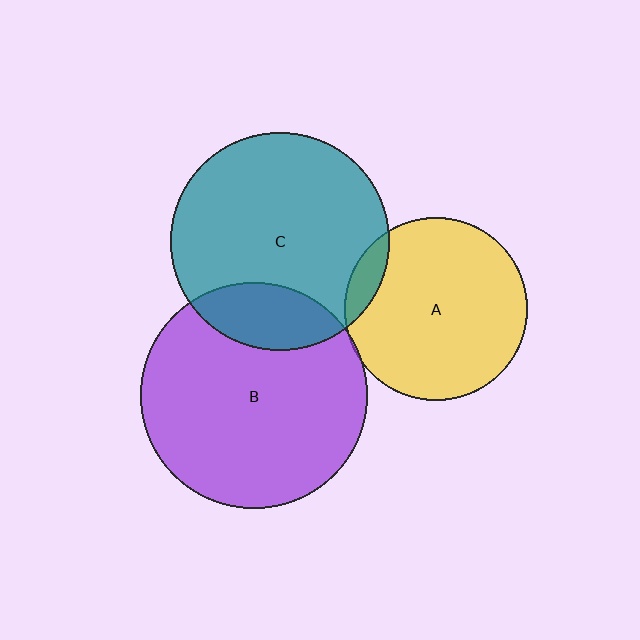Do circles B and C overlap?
Yes.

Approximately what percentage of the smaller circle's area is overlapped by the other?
Approximately 20%.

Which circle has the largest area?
Circle B (purple).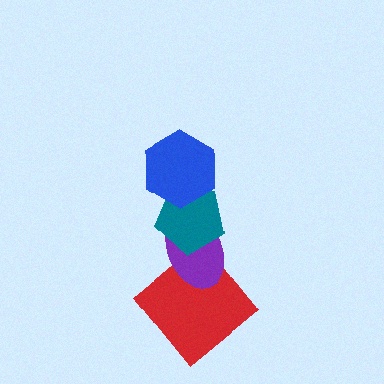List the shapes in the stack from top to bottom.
From top to bottom: the blue hexagon, the teal pentagon, the purple ellipse, the red diamond.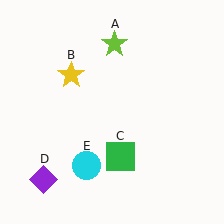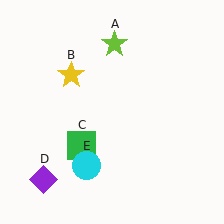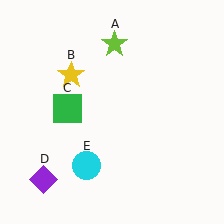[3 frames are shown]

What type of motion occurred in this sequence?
The green square (object C) rotated clockwise around the center of the scene.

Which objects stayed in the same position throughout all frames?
Lime star (object A) and yellow star (object B) and purple diamond (object D) and cyan circle (object E) remained stationary.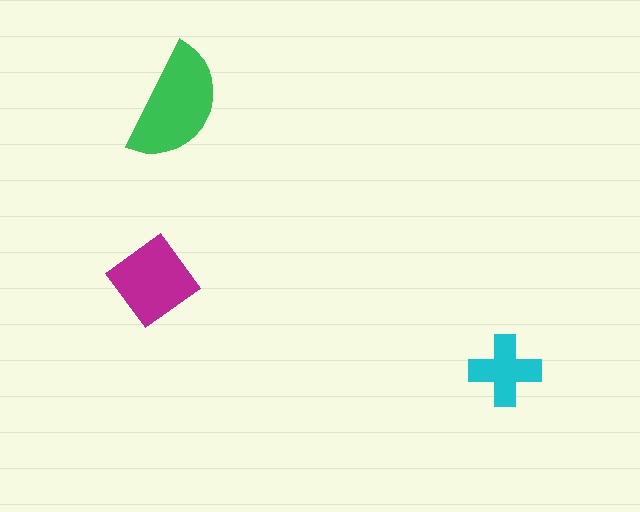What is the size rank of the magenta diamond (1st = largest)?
2nd.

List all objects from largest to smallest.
The green semicircle, the magenta diamond, the cyan cross.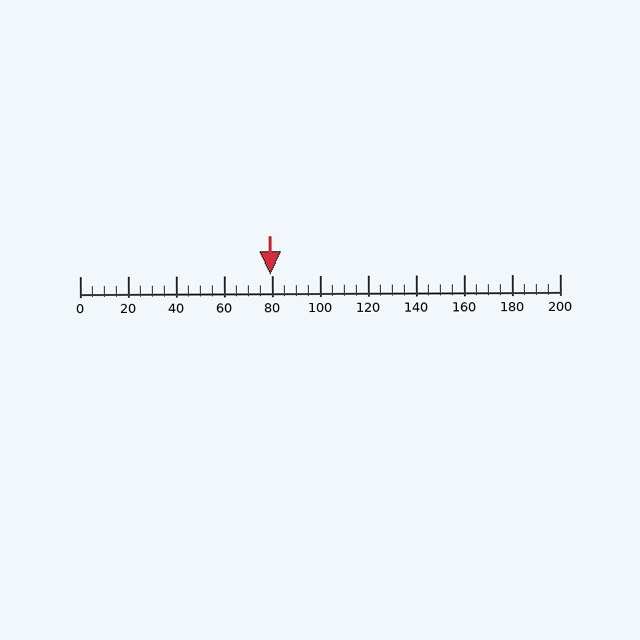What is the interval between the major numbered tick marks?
The major tick marks are spaced 20 units apart.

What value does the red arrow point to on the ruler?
The red arrow points to approximately 80.